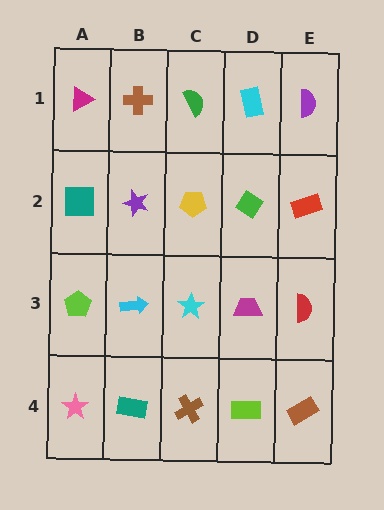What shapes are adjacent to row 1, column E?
A red rectangle (row 2, column E), a cyan rectangle (row 1, column D).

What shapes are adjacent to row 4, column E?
A red semicircle (row 3, column E), a lime rectangle (row 4, column D).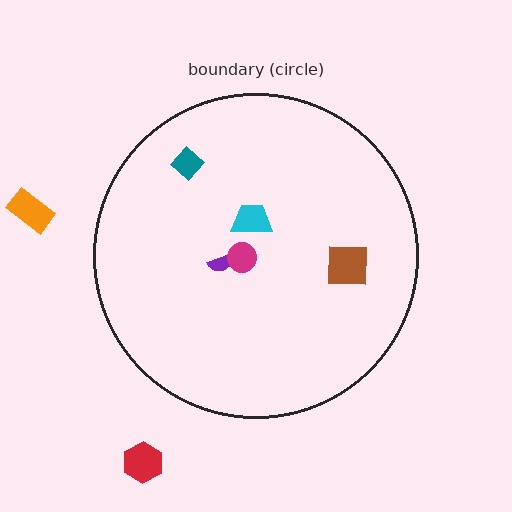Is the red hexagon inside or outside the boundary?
Outside.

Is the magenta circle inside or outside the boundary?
Inside.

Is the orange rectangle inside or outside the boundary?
Outside.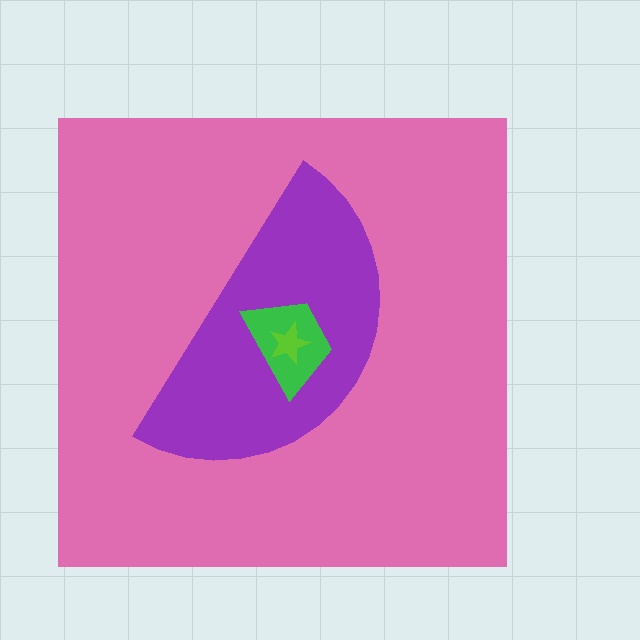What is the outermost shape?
The pink square.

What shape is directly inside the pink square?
The purple semicircle.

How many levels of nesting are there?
4.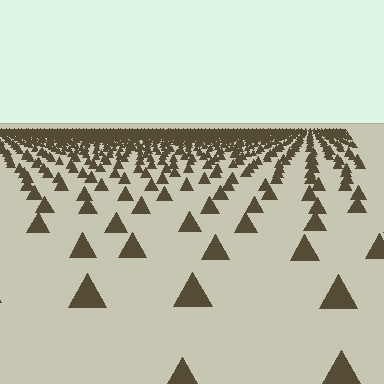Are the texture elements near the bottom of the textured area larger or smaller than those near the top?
Larger. Near the bottom, elements are closer to the viewer and appear at a bigger on-screen size.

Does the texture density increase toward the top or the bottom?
Density increases toward the top.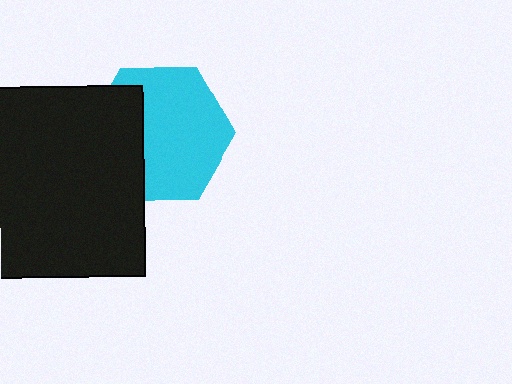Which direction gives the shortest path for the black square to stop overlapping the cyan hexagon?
Moving left gives the shortest separation.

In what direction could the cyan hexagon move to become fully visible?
The cyan hexagon could move right. That would shift it out from behind the black square entirely.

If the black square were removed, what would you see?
You would see the complete cyan hexagon.